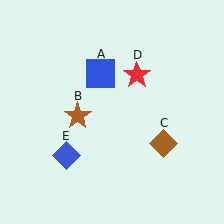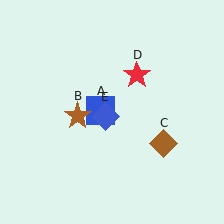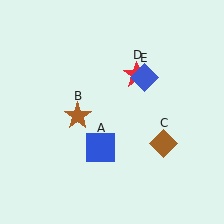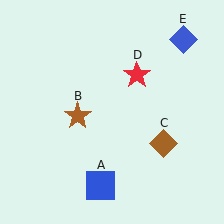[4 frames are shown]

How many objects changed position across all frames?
2 objects changed position: blue square (object A), blue diamond (object E).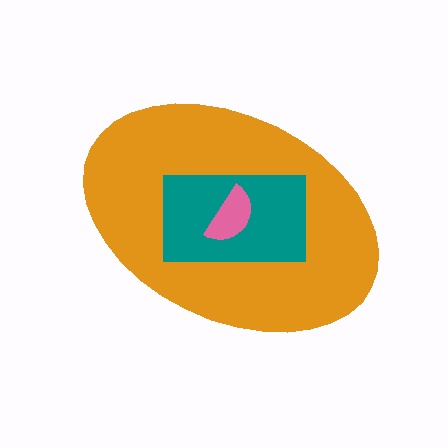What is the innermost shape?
The pink semicircle.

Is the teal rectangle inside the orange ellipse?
Yes.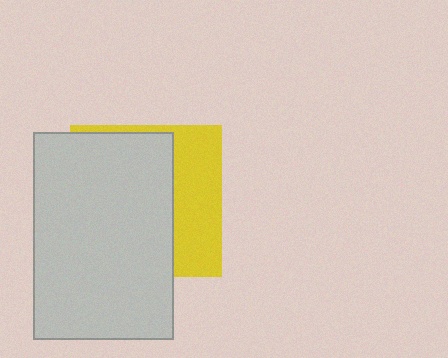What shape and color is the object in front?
The object in front is a light gray rectangle.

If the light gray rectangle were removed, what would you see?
You would see the complete yellow square.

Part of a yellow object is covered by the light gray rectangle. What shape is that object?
It is a square.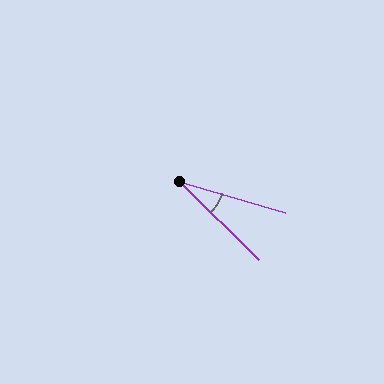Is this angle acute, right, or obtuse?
It is acute.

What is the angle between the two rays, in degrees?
Approximately 29 degrees.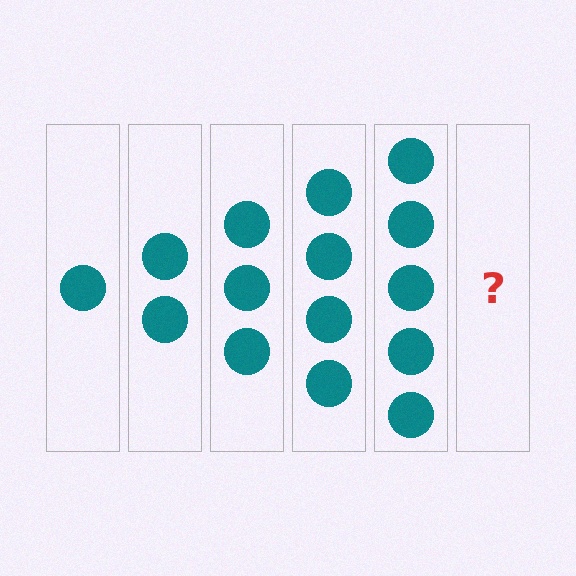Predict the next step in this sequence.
The next step is 6 circles.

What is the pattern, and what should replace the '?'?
The pattern is that each step adds one more circle. The '?' should be 6 circles.